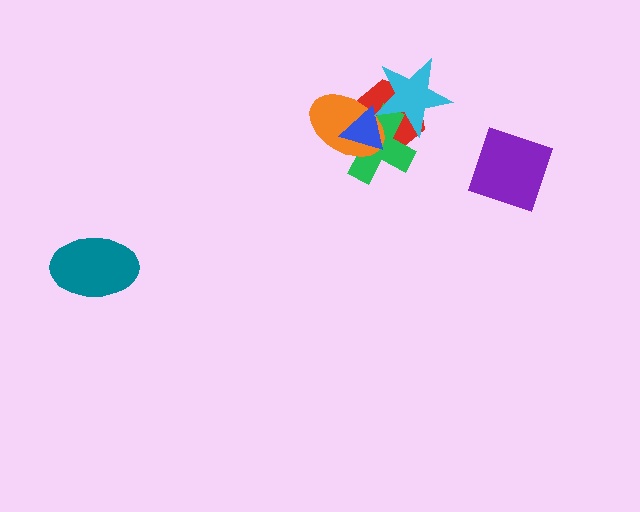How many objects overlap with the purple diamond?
0 objects overlap with the purple diamond.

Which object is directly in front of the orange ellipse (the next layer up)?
The blue triangle is directly in front of the orange ellipse.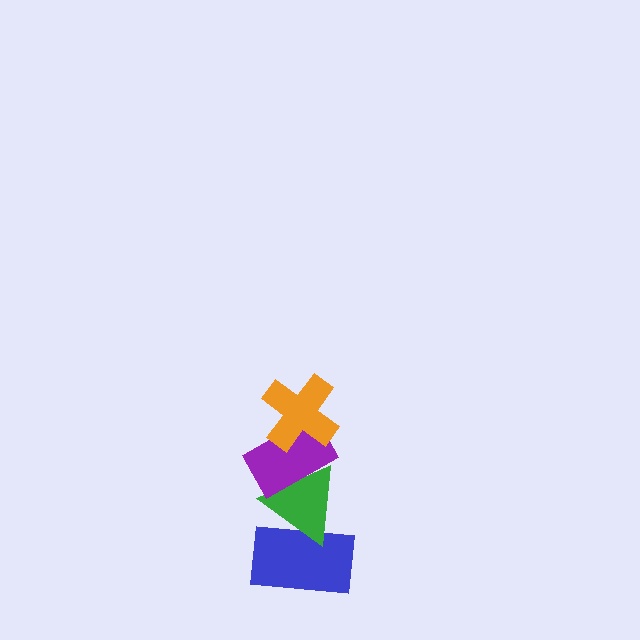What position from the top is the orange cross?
The orange cross is 1st from the top.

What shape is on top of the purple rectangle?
The orange cross is on top of the purple rectangle.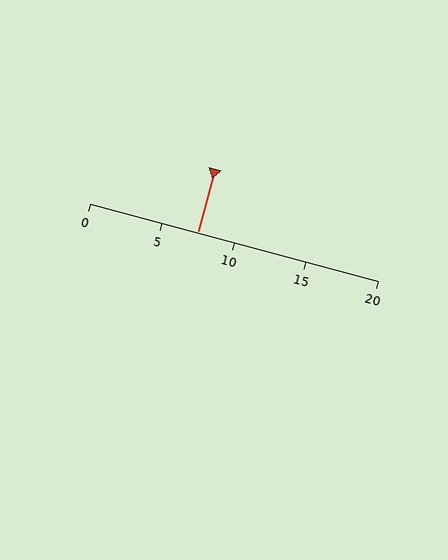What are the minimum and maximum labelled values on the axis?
The axis runs from 0 to 20.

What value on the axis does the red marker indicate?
The marker indicates approximately 7.5.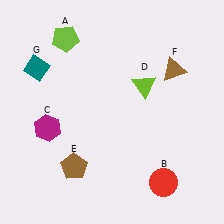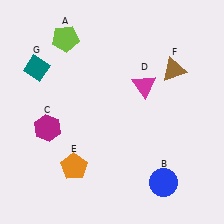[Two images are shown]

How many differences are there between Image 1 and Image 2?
There are 3 differences between the two images.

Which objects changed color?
B changed from red to blue. D changed from lime to magenta. E changed from brown to orange.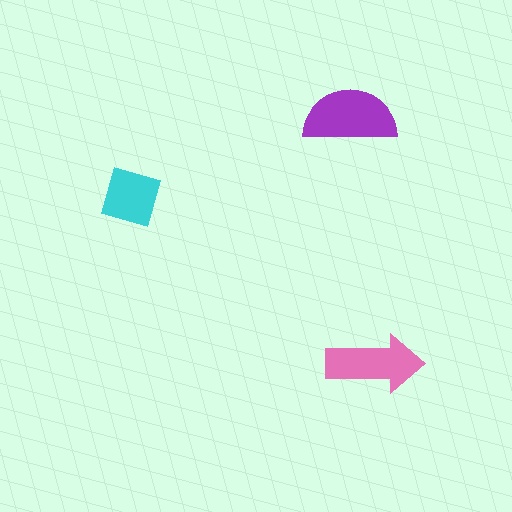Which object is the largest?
The purple semicircle.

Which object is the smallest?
The cyan square.